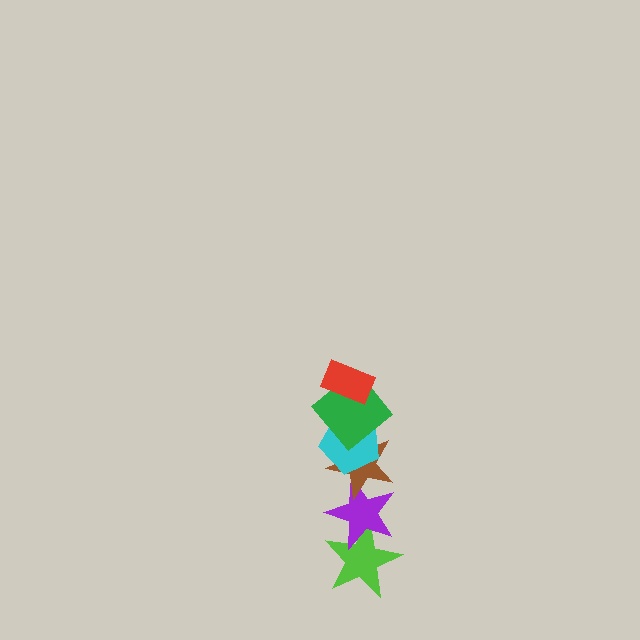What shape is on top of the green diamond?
The red rectangle is on top of the green diamond.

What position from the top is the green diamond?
The green diamond is 2nd from the top.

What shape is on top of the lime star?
The purple star is on top of the lime star.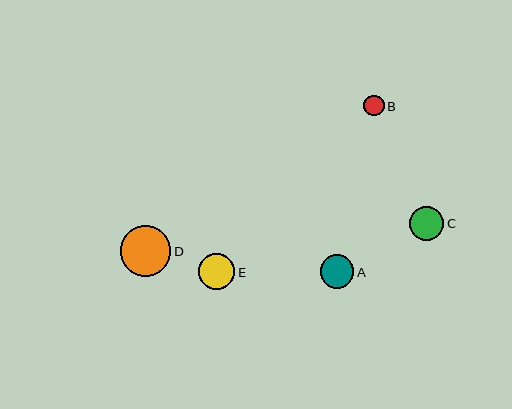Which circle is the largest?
Circle D is the largest with a size of approximately 50 pixels.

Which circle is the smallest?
Circle B is the smallest with a size of approximately 20 pixels.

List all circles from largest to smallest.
From largest to smallest: D, E, C, A, B.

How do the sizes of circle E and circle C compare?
Circle E and circle C are approximately the same size.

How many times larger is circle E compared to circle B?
Circle E is approximately 1.8 times the size of circle B.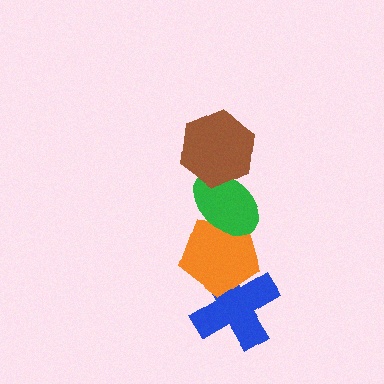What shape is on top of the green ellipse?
The brown hexagon is on top of the green ellipse.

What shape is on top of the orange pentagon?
The green ellipse is on top of the orange pentagon.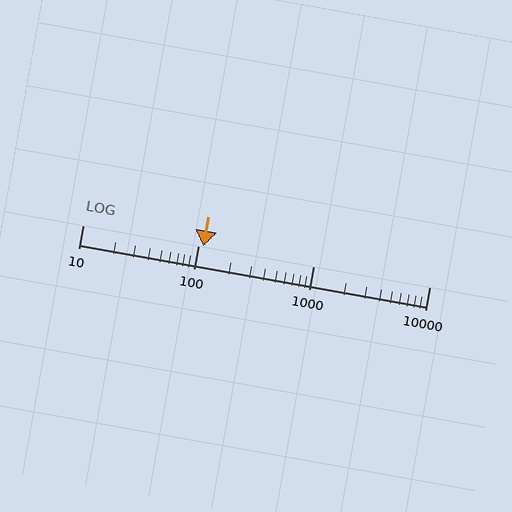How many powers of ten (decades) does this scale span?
The scale spans 3 decades, from 10 to 10000.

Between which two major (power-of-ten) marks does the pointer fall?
The pointer is between 100 and 1000.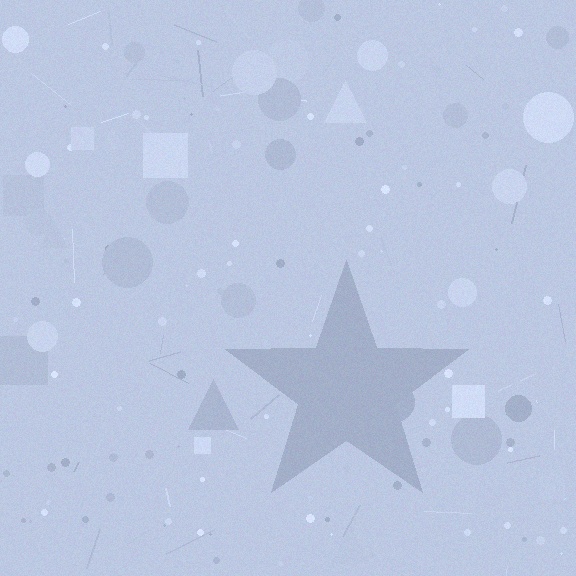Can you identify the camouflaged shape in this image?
The camouflaged shape is a star.